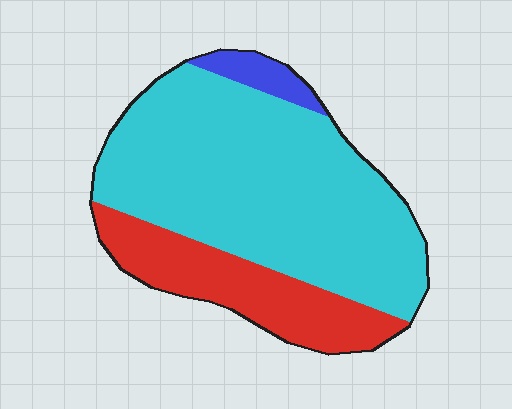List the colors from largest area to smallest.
From largest to smallest: cyan, red, blue.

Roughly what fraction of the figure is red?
Red covers roughly 25% of the figure.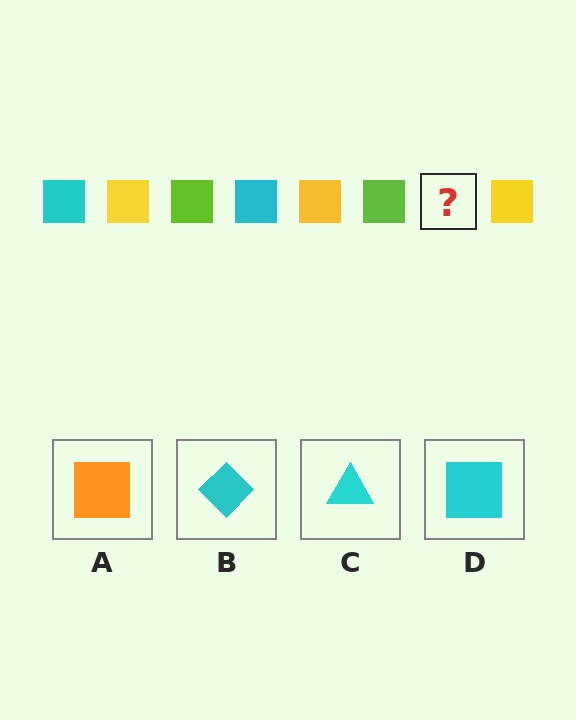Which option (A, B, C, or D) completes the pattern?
D.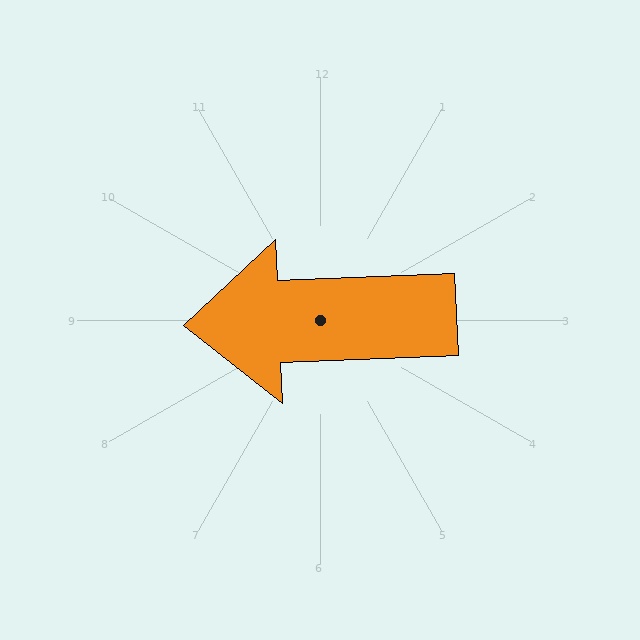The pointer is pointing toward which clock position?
Roughly 9 o'clock.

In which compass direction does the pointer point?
West.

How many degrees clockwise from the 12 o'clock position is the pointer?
Approximately 268 degrees.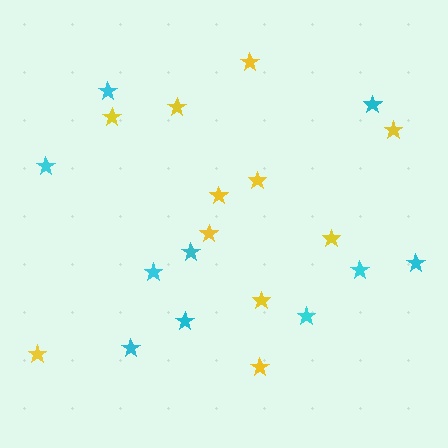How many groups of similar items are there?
There are 2 groups: one group of cyan stars (10) and one group of yellow stars (11).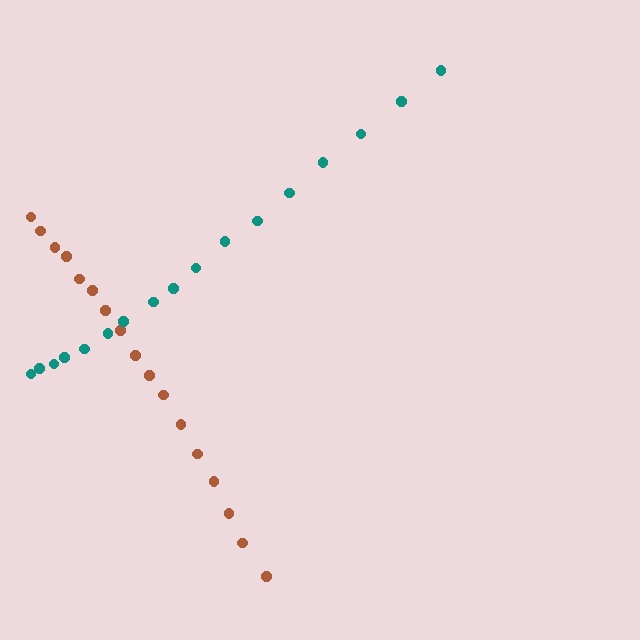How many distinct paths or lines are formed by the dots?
There are 2 distinct paths.